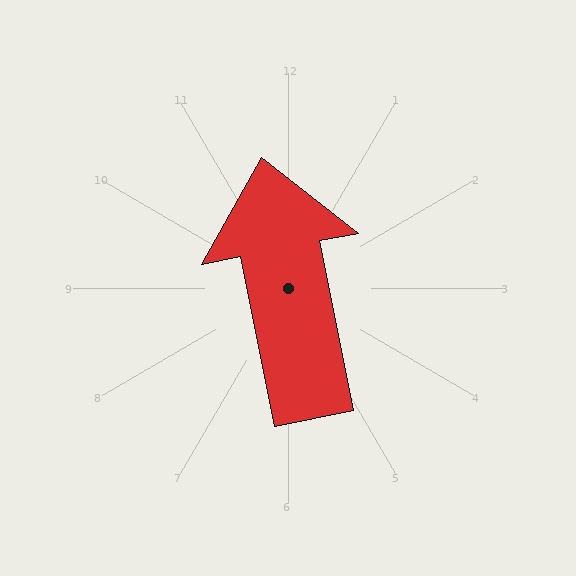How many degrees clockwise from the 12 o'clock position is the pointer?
Approximately 349 degrees.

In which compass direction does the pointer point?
North.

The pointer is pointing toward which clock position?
Roughly 12 o'clock.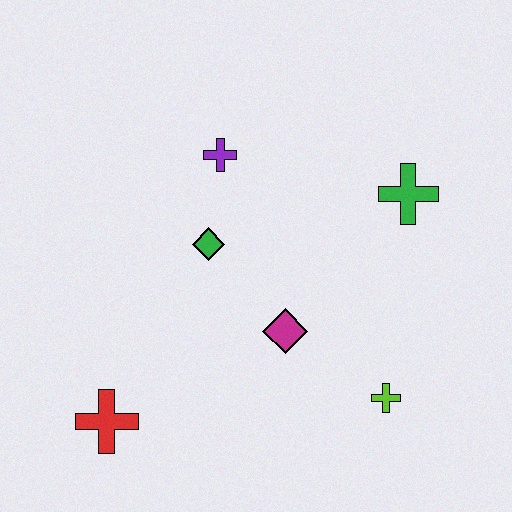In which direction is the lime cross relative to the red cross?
The lime cross is to the right of the red cross.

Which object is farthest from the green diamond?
The lime cross is farthest from the green diamond.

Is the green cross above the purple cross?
No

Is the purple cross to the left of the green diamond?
No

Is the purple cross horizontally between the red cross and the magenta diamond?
Yes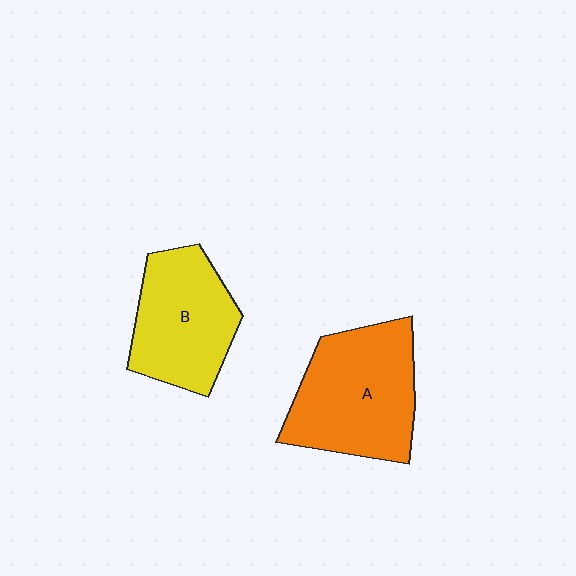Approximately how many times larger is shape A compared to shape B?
Approximately 1.2 times.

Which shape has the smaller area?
Shape B (yellow).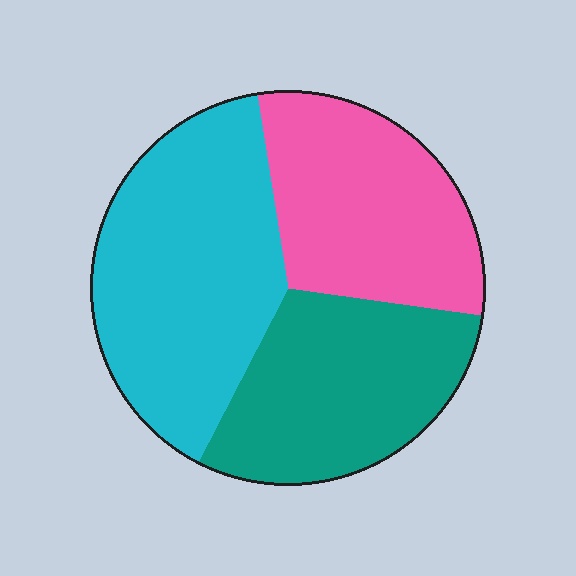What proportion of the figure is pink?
Pink covers around 30% of the figure.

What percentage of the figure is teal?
Teal takes up between a quarter and a half of the figure.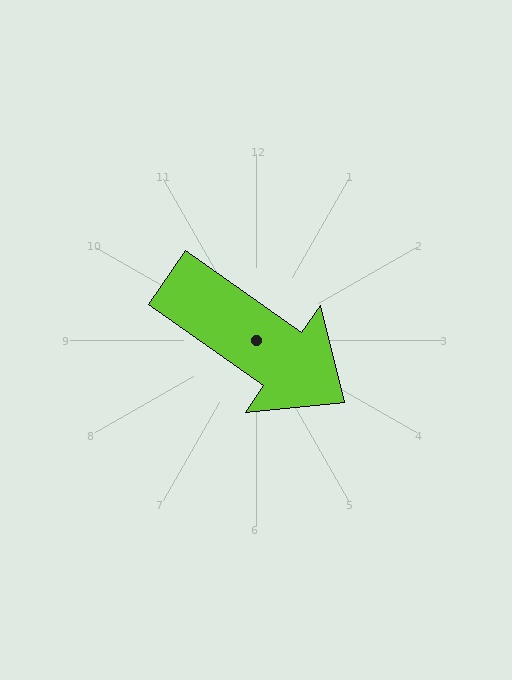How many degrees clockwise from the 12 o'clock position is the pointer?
Approximately 125 degrees.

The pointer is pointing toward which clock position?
Roughly 4 o'clock.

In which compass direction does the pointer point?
Southeast.